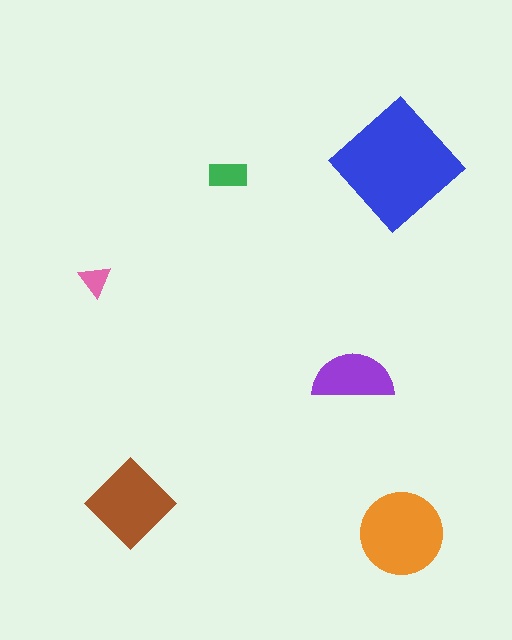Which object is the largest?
The blue diamond.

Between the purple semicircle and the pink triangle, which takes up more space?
The purple semicircle.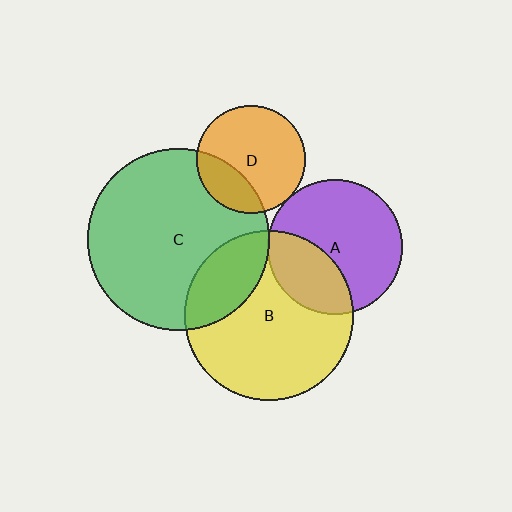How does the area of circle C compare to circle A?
Approximately 1.8 times.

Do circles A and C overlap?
Yes.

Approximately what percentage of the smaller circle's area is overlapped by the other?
Approximately 5%.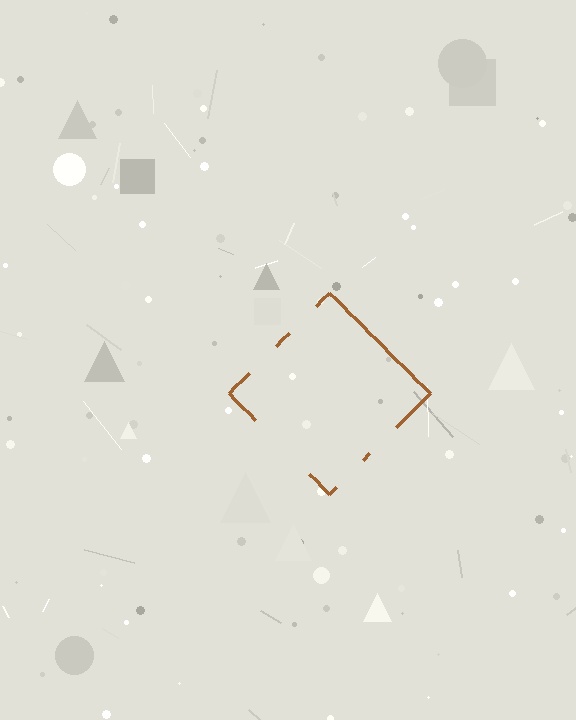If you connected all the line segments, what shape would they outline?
They would outline a diamond.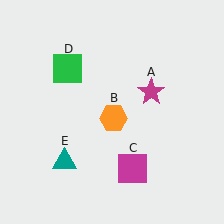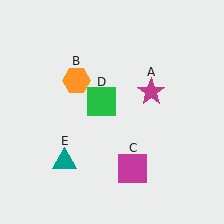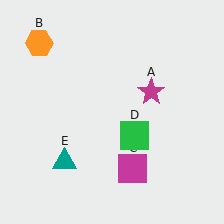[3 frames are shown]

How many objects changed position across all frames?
2 objects changed position: orange hexagon (object B), green square (object D).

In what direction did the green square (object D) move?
The green square (object D) moved down and to the right.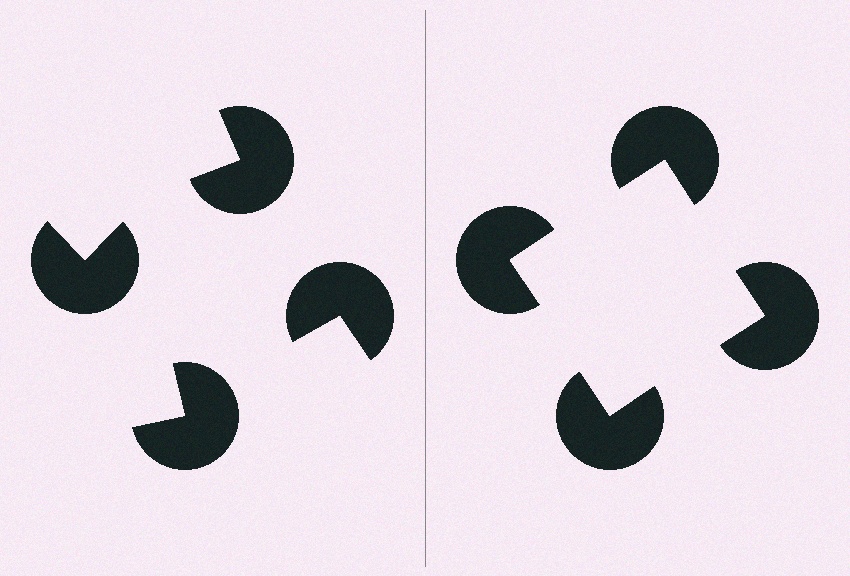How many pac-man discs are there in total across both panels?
8 — 4 on each side.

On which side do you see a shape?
An illusory square appears on the right side. On the left side the wedge cuts are rotated, so no coherent shape forms.